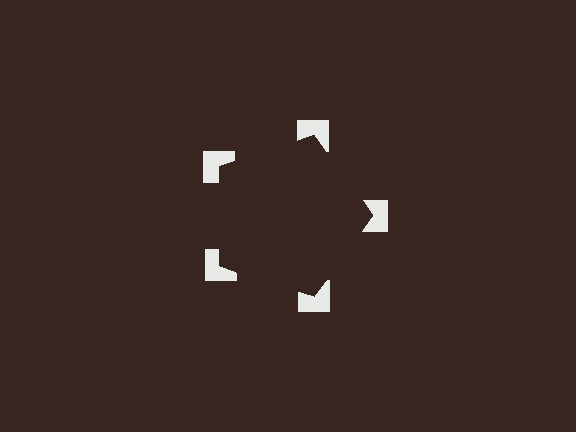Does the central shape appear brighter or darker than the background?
It typically appears slightly darker than the background, even though no actual brightness change is drawn.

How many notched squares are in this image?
There are 5 — one at each vertex of the illusory pentagon.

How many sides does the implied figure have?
5 sides.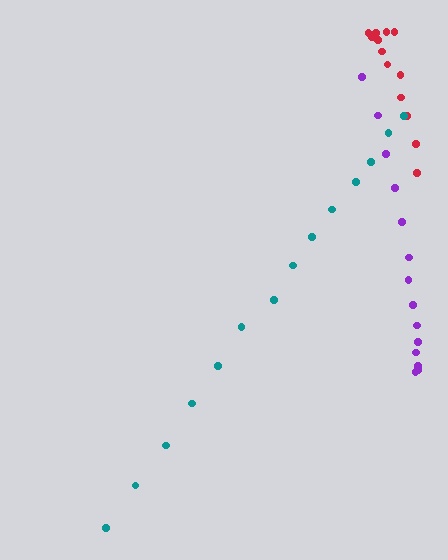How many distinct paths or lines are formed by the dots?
There are 3 distinct paths.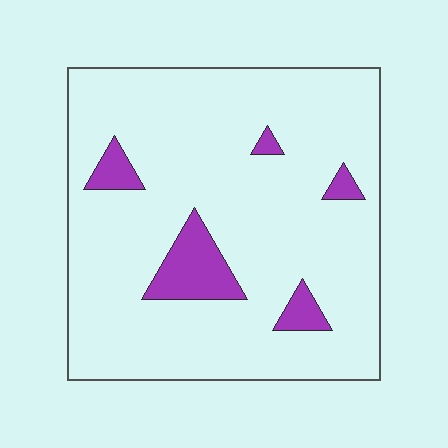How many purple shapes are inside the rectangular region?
5.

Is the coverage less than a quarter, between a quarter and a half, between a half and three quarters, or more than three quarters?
Less than a quarter.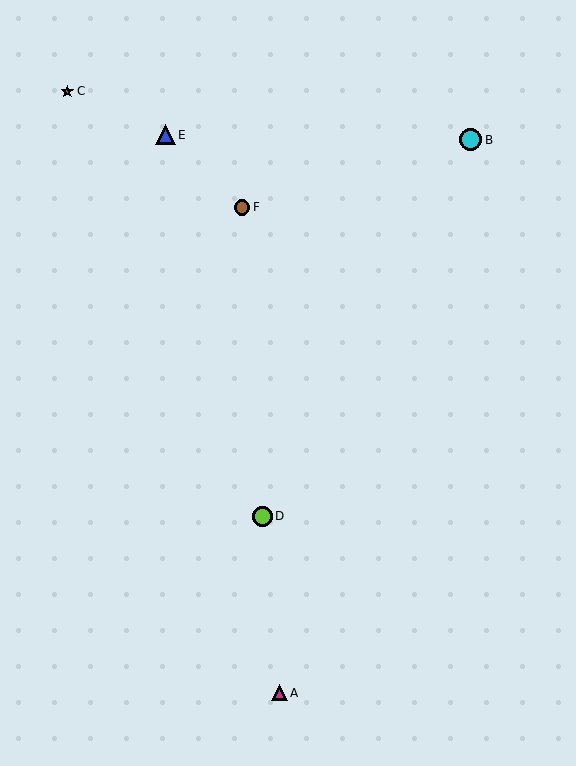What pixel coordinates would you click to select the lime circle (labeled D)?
Click at (262, 516) to select the lime circle D.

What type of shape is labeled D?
Shape D is a lime circle.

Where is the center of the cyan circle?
The center of the cyan circle is at (471, 140).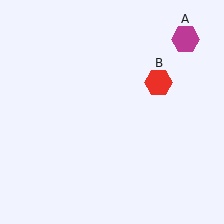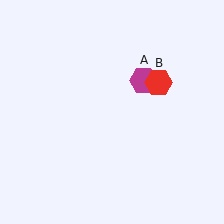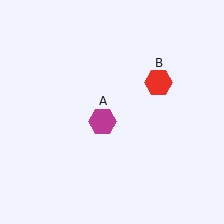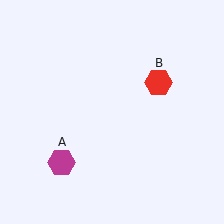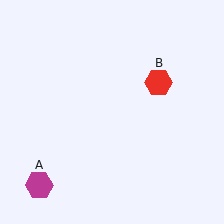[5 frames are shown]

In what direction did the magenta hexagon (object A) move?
The magenta hexagon (object A) moved down and to the left.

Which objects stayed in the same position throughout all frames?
Red hexagon (object B) remained stationary.